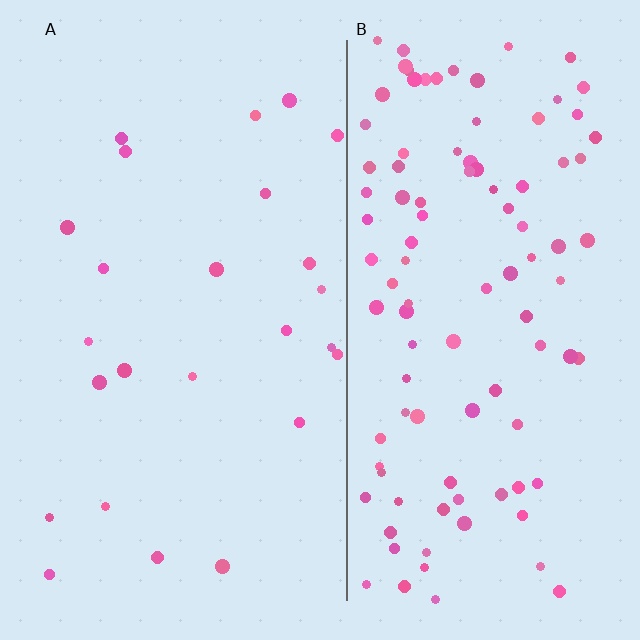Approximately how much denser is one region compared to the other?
Approximately 4.2× — region B over region A.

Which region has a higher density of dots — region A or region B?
B (the right).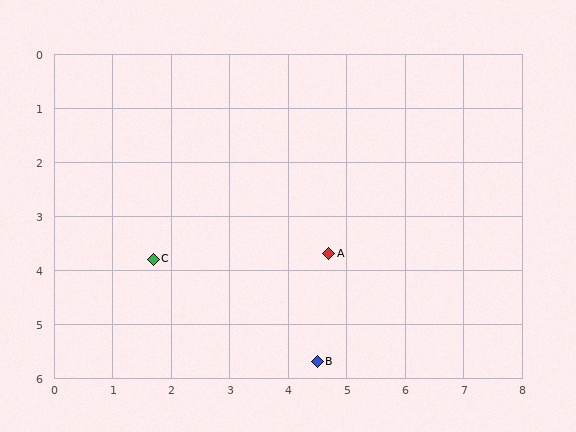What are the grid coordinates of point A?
Point A is at approximately (4.7, 3.7).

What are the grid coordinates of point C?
Point C is at approximately (1.7, 3.8).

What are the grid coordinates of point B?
Point B is at approximately (4.5, 5.7).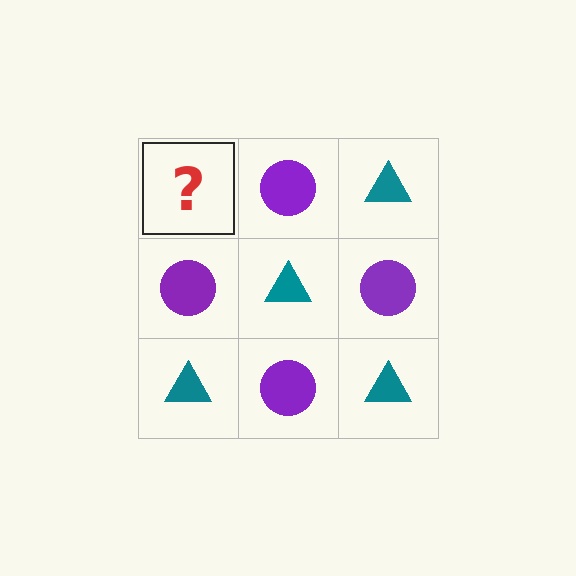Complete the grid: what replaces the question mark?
The question mark should be replaced with a teal triangle.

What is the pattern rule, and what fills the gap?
The rule is that it alternates teal triangle and purple circle in a checkerboard pattern. The gap should be filled with a teal triangle.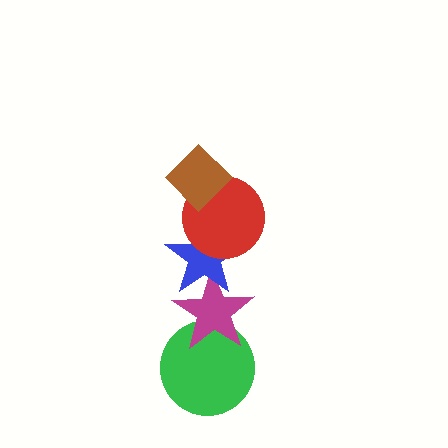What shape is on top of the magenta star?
The blue star is on top of the magenta star.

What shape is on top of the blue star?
The red circle is on top of the blue star.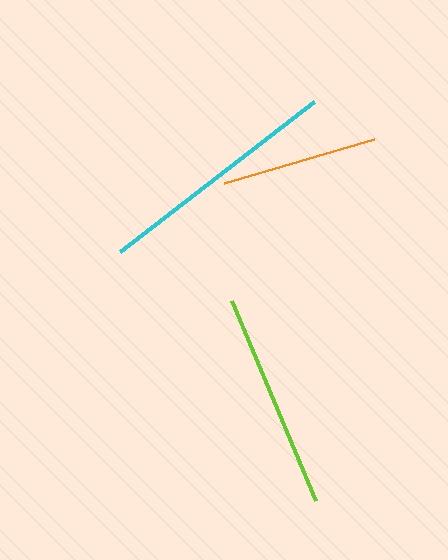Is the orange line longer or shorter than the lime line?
The lime line is longer than the orange line.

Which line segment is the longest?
The cyan line is the longest at approximately 246 pixels.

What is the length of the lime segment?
The lime segment is approximately 217 pixels long.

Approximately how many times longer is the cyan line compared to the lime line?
The cyan line is approximately 1.1 times the length of the lime line.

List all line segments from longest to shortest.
From longest to shortest: cyan, lime, orange.